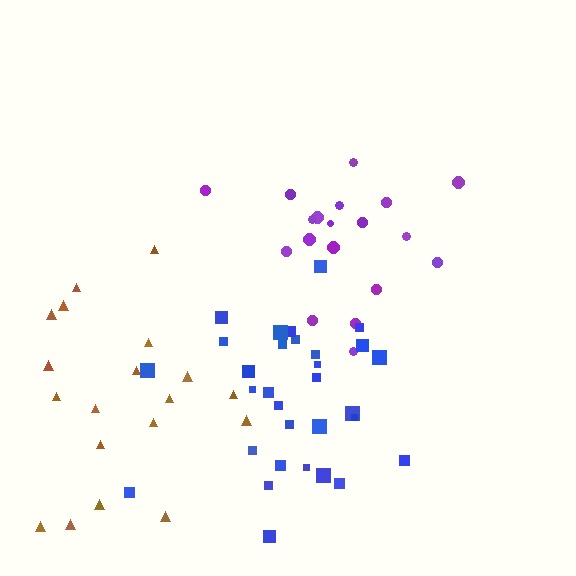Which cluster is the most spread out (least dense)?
Brown.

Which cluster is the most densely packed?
Blue.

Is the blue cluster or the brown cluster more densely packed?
Blue.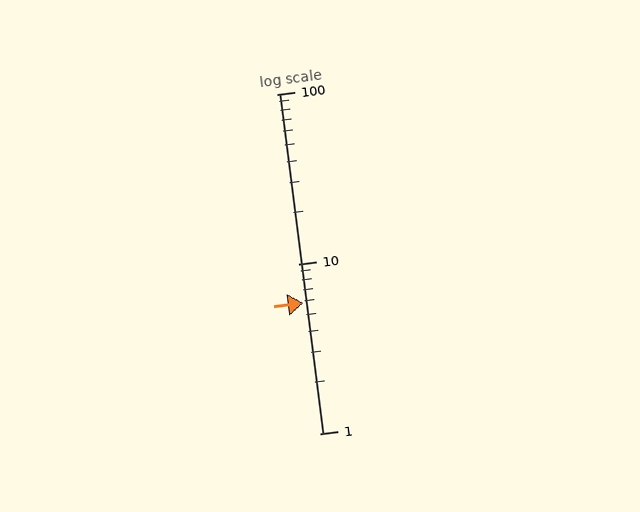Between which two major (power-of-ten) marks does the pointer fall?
The pointer is between 1 and 10.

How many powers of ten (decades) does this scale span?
The scale spans 2 decades, from 1 to 100.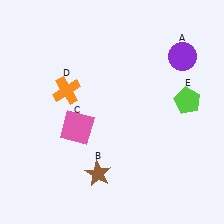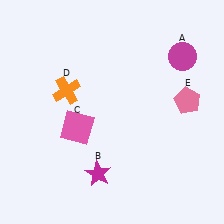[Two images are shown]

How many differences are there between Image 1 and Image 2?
There are 3 differences between the two images.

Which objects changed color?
A changed from purple to magenta. B changed from brown to magenta. E changed from lime to pink.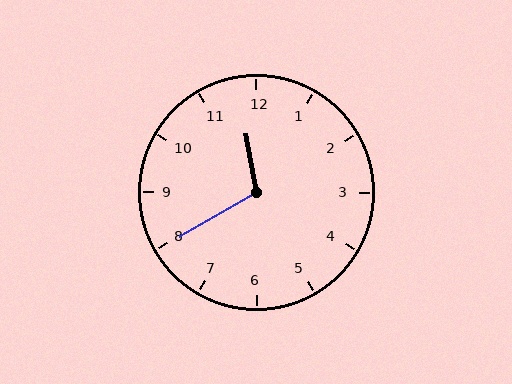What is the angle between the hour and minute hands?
Approximately 110 degrees.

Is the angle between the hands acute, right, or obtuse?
It is obtuse.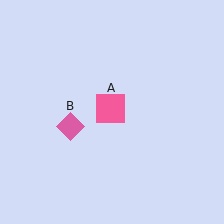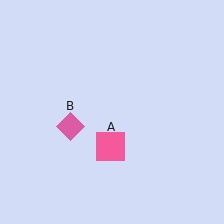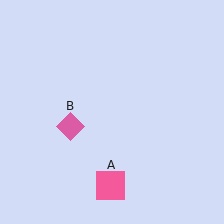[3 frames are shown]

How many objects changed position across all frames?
1 object changed position: pink square (object A).